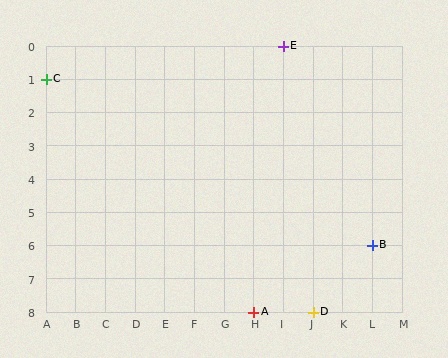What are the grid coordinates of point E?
Point E is at grid coordinates (I, 0).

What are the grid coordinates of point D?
Point D is at grid coordinates (J, 8).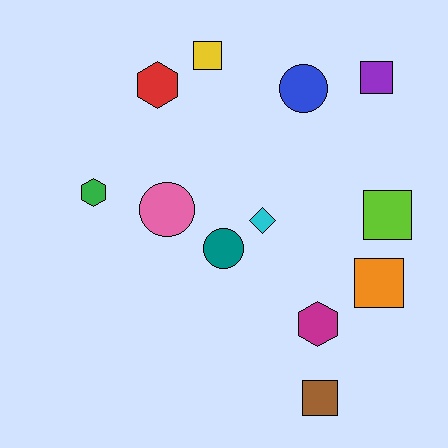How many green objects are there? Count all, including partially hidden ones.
There is 1 green object.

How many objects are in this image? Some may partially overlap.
There are 12 objects.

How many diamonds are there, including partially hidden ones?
There is 1 diamond.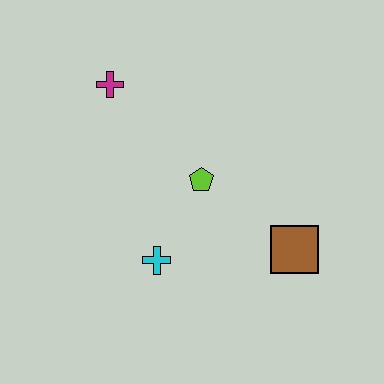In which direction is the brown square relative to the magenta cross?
The brown square is to the right of the magenta cross.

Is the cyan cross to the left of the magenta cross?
No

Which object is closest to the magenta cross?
The lime pentagon is closest to the magenta cross.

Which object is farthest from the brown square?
The magenta cross is farthest from the brown square.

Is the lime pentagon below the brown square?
No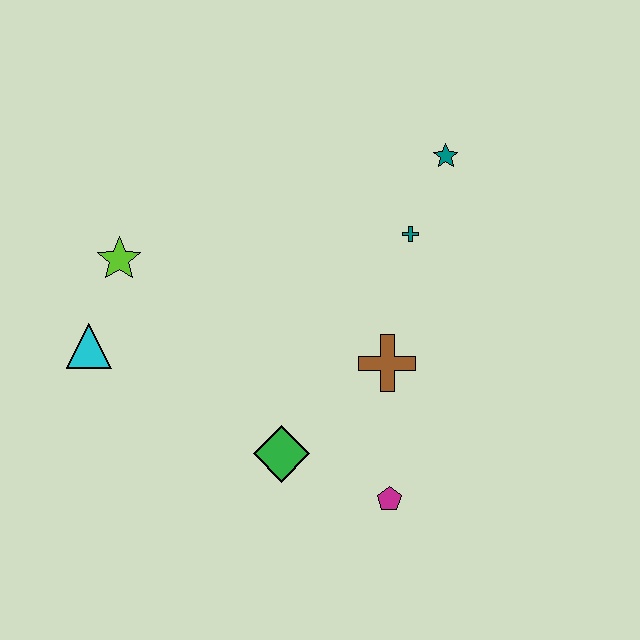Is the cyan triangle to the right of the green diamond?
No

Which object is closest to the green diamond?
The magenta pentagon is closest to the green diamond.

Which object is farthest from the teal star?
The cyan triangle is farthest from the teal star.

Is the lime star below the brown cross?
No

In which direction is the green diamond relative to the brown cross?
The green diamond is to the left of the brown cross.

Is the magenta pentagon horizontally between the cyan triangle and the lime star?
No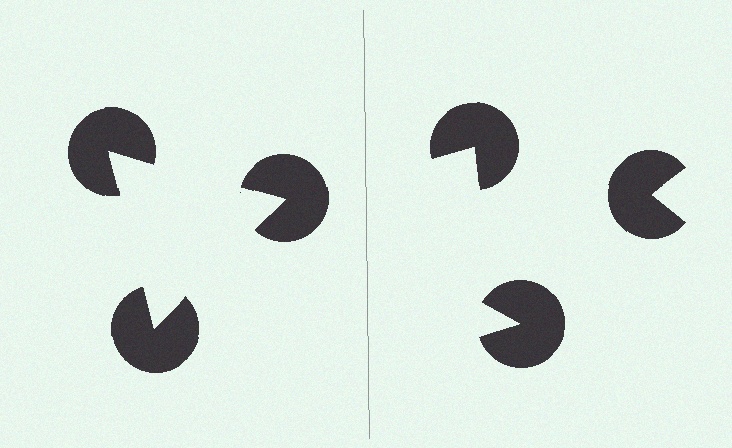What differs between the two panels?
The pac-man discs are positioned identically on both sides; only the wedge orientations differ. On the left they align to a triangle; on the right they are misaligned.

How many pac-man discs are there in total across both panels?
6 — 3 on each side.